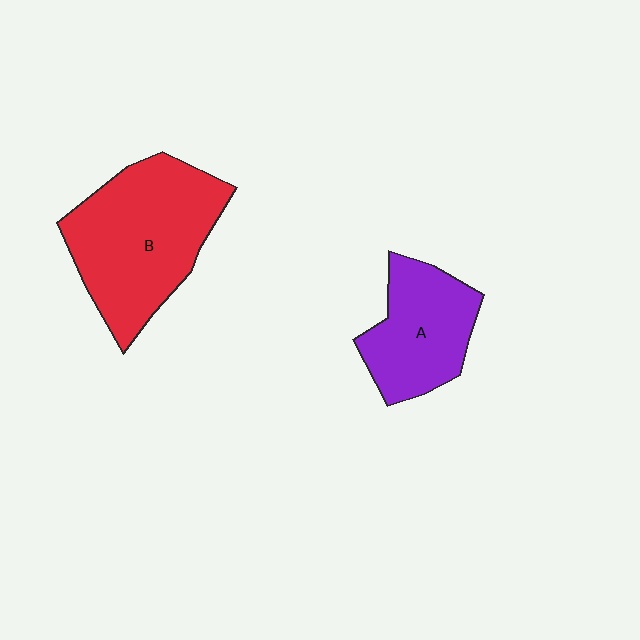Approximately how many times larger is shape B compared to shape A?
Approximately 1.6 times.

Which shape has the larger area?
Shape B (red).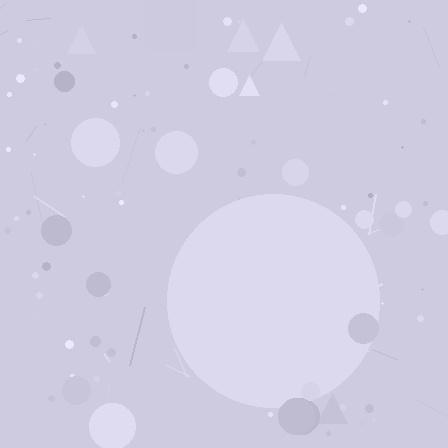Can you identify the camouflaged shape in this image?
The camouflaged shape is a circle.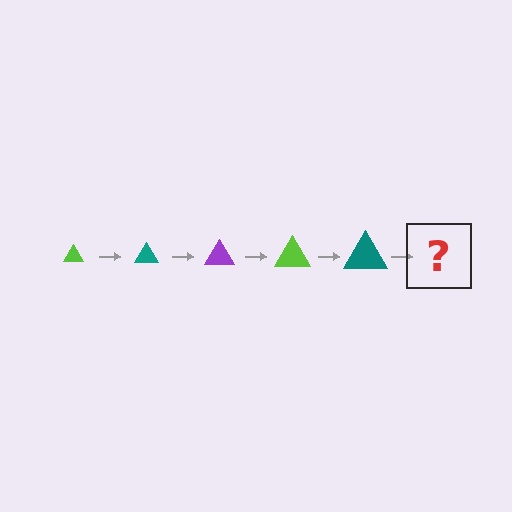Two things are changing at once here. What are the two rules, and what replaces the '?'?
The two rules are that the triangle grows larger each step and the color cycles through lime, teal, and purple. The '?' should be a purple triangle, larger than the previous one.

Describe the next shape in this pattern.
It should be a purple triangle, larger than the previous one.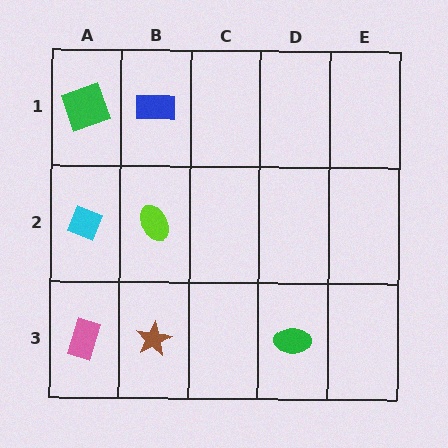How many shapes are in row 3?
3 shapes.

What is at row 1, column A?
A green square.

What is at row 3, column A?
A pink rectangle.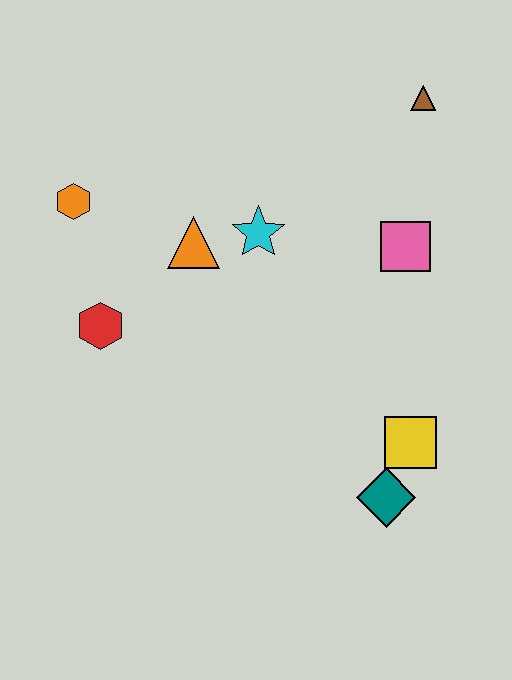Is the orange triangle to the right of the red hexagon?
Yes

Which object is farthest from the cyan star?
The teal diamond is farthest from the cyan star.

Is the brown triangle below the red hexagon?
No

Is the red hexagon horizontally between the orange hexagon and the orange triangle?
Yes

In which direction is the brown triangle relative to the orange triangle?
The brown triangle is to the right of the orange triangle.